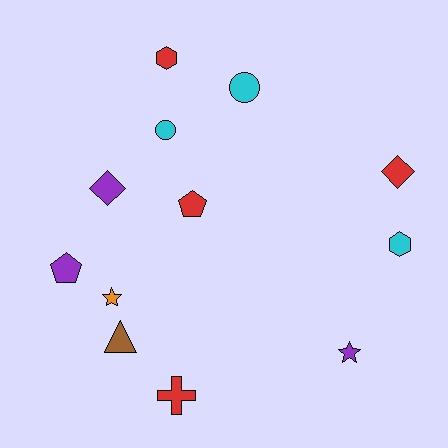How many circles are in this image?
There are 2 circles.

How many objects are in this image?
There are 12 objects.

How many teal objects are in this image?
There are no teal objects.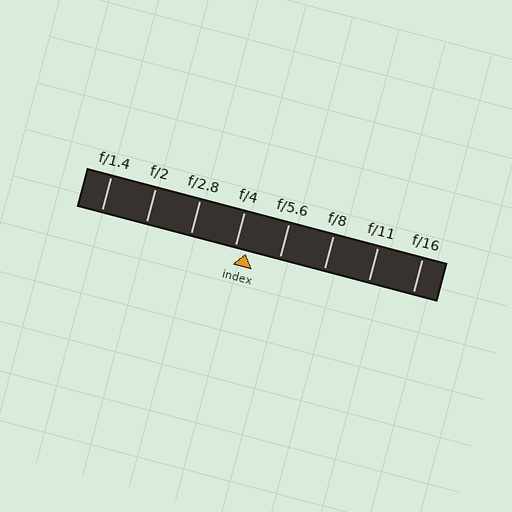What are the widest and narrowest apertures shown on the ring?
The widest aperture shown is f/1.4 and the narrowest is f/16.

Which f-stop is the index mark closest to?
The index mark is closest to f/4.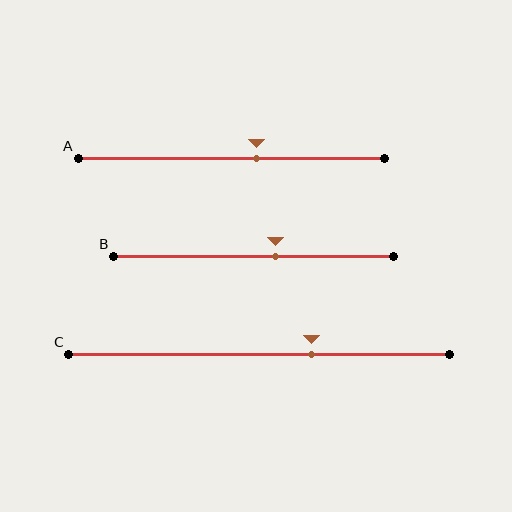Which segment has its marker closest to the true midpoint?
Segment B has its marker closest to the true midpoint.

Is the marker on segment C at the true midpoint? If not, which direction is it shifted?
No, the marker on segment C is shifted to the right by about 14% of the segment length.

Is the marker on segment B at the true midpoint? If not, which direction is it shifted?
No, the marker on segment B is shifted to the right by about 8% of the segment length.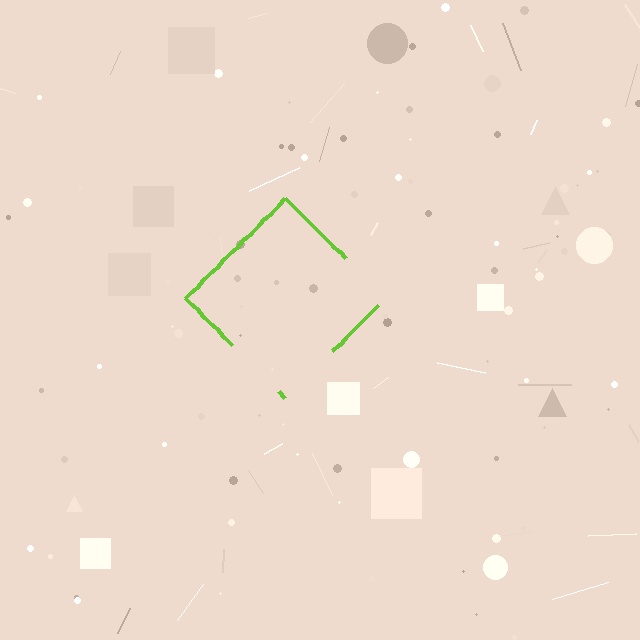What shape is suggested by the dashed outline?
The dashed outline suggests a diamond.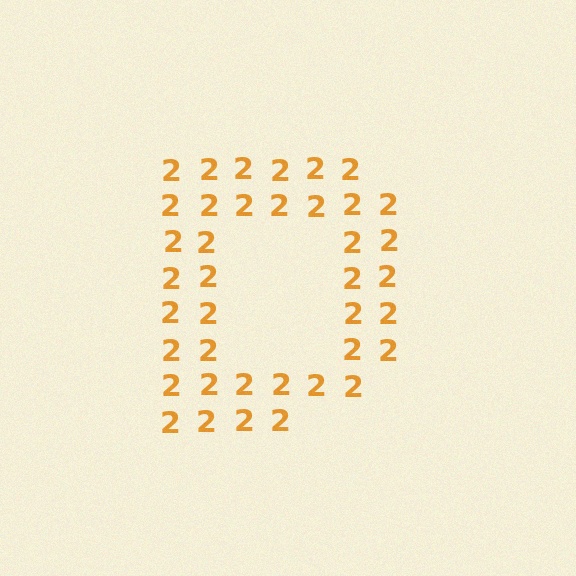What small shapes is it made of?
It is made of small digit 2's.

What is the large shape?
The large shape is the letter D.